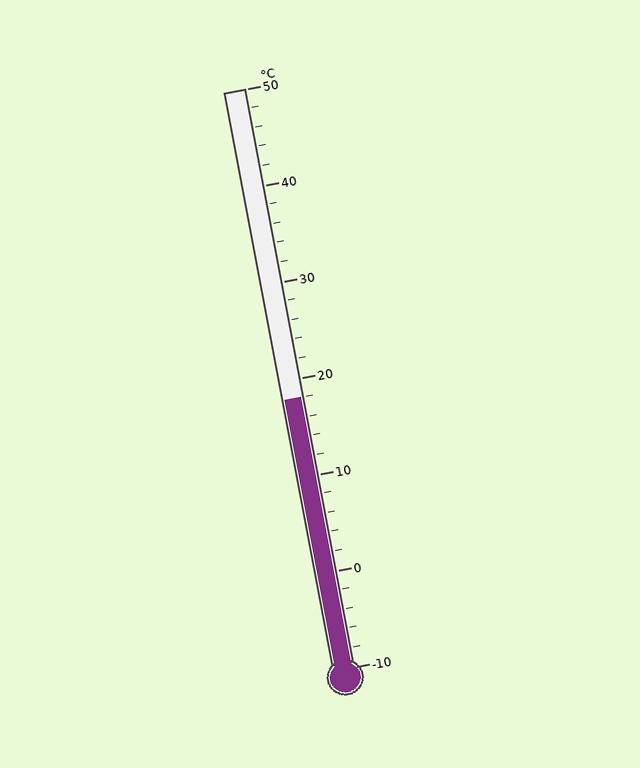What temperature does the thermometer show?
The thermometer shows approximately 18°C.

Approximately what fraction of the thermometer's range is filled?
The thermometer is filled to approximately 45% of its range.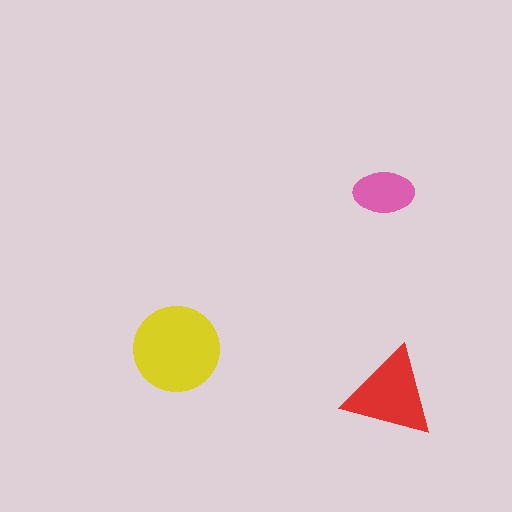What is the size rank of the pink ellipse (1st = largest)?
3rd.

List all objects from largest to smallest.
The yellow circle, the red triangle, the pink ellipse.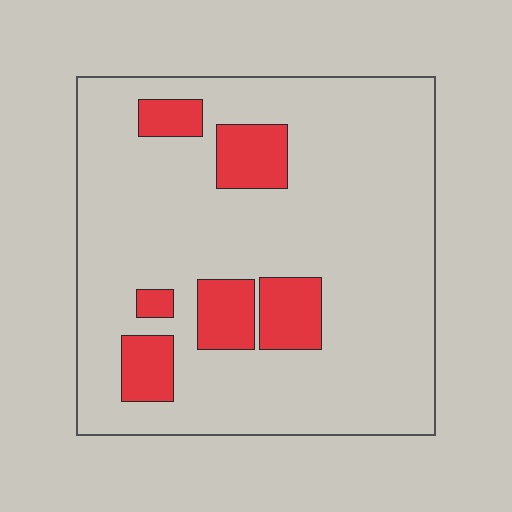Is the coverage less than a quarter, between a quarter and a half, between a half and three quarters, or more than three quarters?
Less than a quarter.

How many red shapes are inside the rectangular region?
6.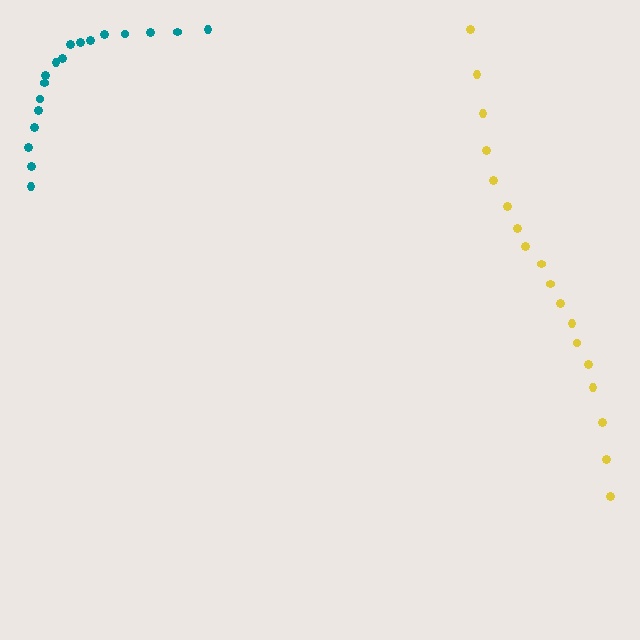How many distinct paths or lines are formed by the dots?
There are 2 distinct paths.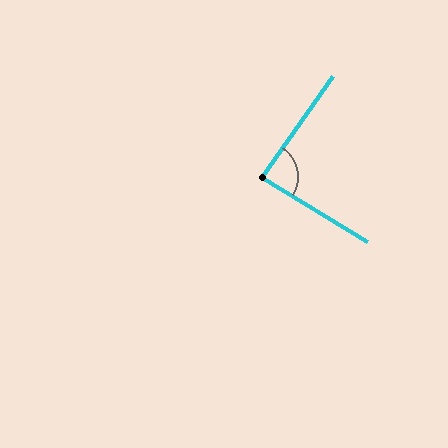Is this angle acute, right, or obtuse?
It is approximately a right angle.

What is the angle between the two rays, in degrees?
Approximately 86 degrees.